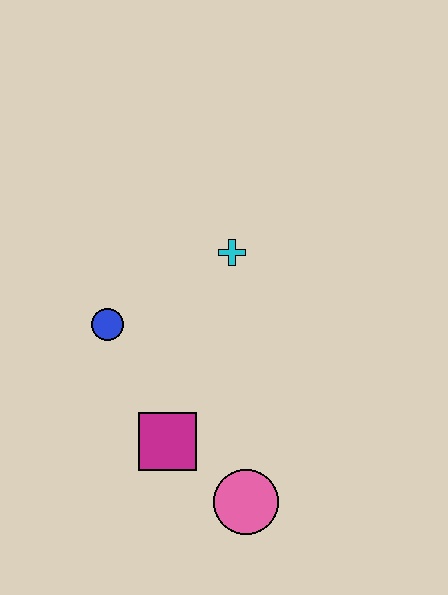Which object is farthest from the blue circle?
The pink circle is farthest from the blue circle.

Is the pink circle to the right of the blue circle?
Yes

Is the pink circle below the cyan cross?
Yes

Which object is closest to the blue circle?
The magenta square is closest to the blue circle.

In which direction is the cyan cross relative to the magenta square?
The cyan cross is above the magenta square.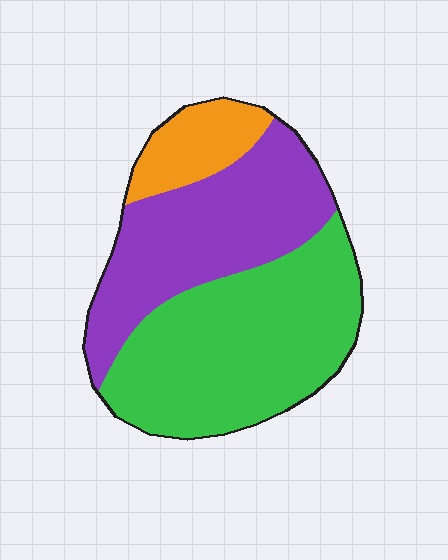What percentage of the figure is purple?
Purple covers about 40% of the figure.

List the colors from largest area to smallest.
From largest to smallest: green, purple, orange.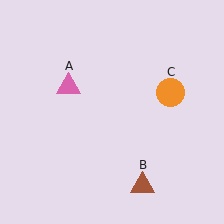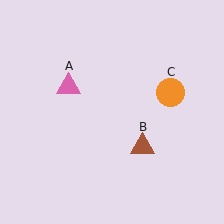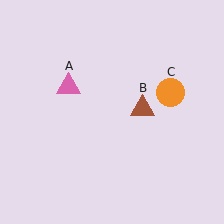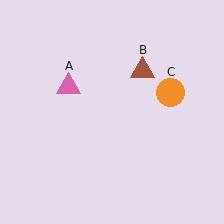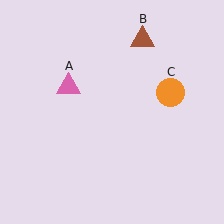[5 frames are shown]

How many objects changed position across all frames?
1 object changed position: brown triangle (object B).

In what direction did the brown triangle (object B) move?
The brown triangle (object B) moved up.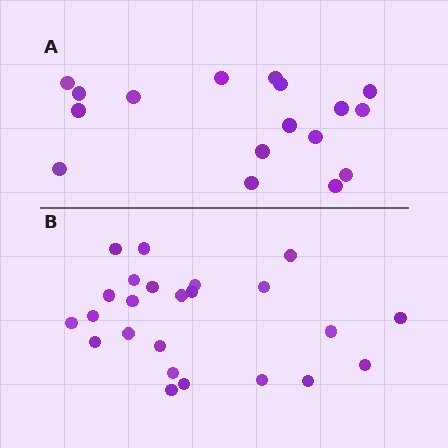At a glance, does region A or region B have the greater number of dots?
Region B (the bottom region) has more dots.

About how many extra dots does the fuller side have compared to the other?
Region B has roughly 8 or so more dots than region A.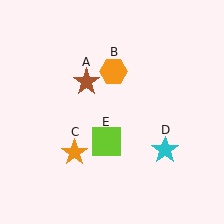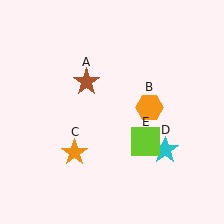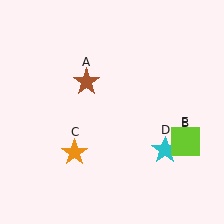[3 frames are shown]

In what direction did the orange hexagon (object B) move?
The orange hexagon (object B) moved down and to the right.